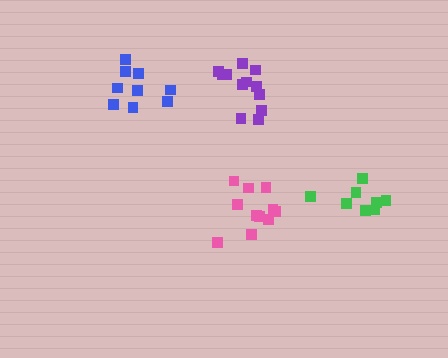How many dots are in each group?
Group 1: 8 dots, Group 2: 12 dots, Group 3: 11 dots, Group 4: 9 dots (40 total).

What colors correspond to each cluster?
The clusters are colored: green, purple, pink, blue.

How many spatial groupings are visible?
There are 4 spatial groupings.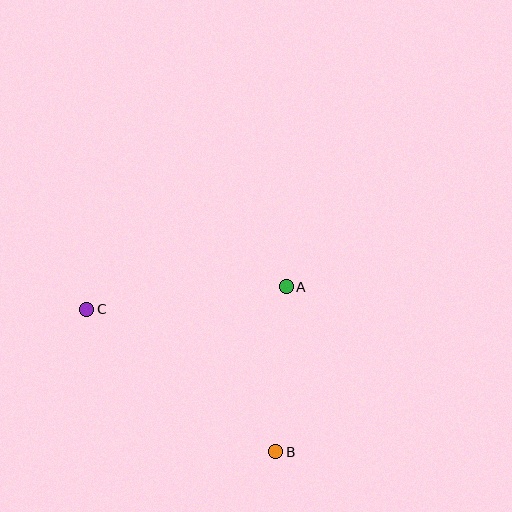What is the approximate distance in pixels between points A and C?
The distance between A and C is approximately 201 pixels.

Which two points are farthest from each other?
Points B and C are farthest from each other.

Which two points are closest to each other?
Points A and B are closest to each other.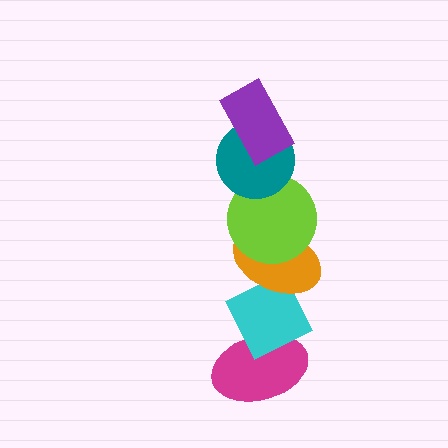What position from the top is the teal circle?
The teal circle is 2nd from the top.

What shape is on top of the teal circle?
The purple rectangle is on top of the teal circle.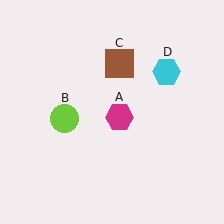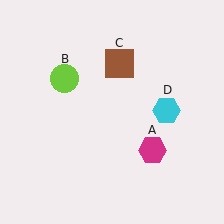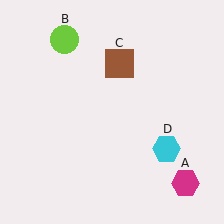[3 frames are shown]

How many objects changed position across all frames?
3 objects changed position: magenta hexagon (object A), lime circle (object B), cyan hexagon (object D).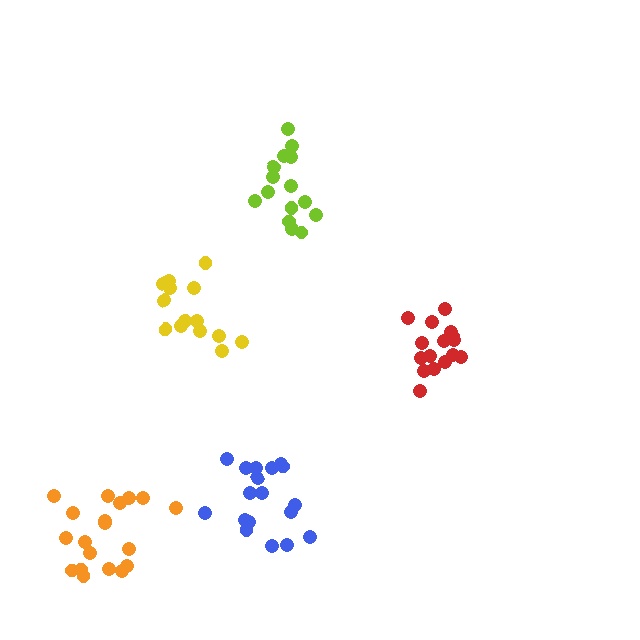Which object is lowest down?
The orange cluster is bottommost.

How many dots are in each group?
Group 1: 18 dots, Group 2: 19 dots, Group 3: 16 dots, Group 4: 15 dots, Group 5: 15 dots (83 total).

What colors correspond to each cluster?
The clusters are colored: blue, orange, red, lime, yellow.